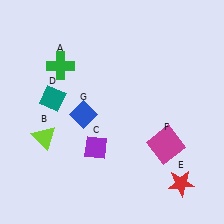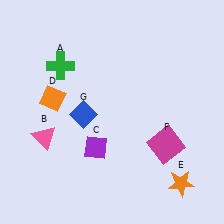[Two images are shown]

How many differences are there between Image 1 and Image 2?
There are 3 differences between the two images.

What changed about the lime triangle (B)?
In Image 1, B is lime. In Image 2, it changed to pink.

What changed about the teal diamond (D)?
In Image 1, D is teal. In Image 2, it changed to orange.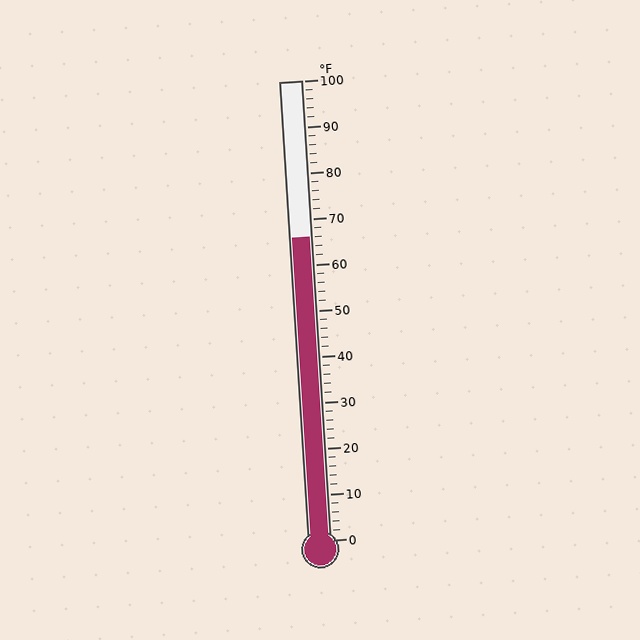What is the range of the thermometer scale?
The thermometer scale ranges from 0°F to 100°F.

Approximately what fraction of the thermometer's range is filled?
The thermometer is filled to approximately 65% of its range.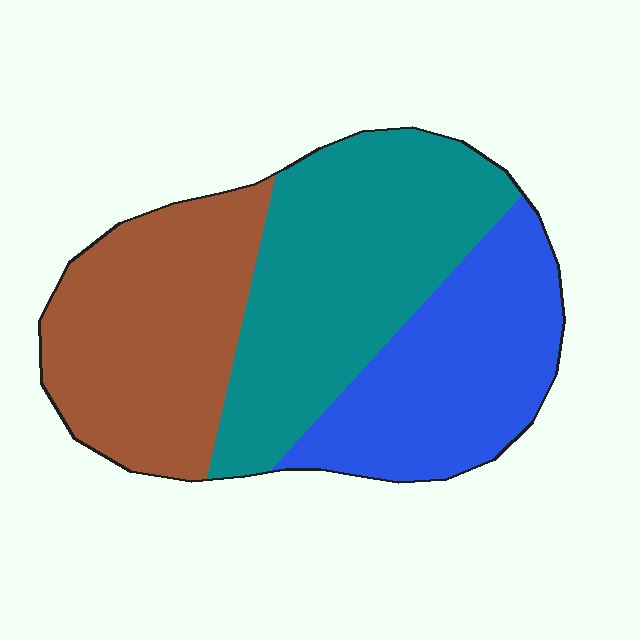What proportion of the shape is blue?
Blue takes up about one quarter (1/4) of the shape.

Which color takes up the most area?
Teal, at roughly 40%.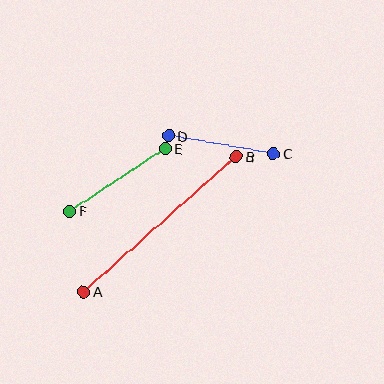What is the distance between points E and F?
The distance is approximately 114 pixels.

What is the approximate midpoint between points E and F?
The midpoint is at approximately (118, 180) pixels.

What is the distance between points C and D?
The distance is approximately 106 pixels.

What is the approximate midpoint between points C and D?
The midpoint is at approximately (221, 145) pixels.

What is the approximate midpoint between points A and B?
The midpoint is at approximately (160, 224) pixels.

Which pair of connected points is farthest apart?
Points A and B are farthest apart.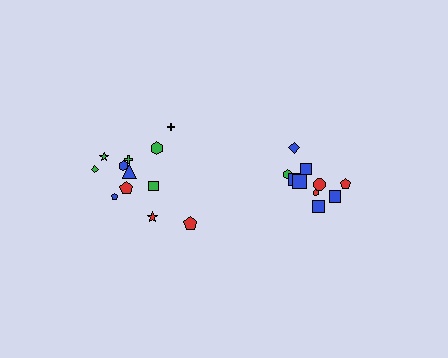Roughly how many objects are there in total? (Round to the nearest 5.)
Roughly 20 objects in total.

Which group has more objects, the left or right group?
The left group.